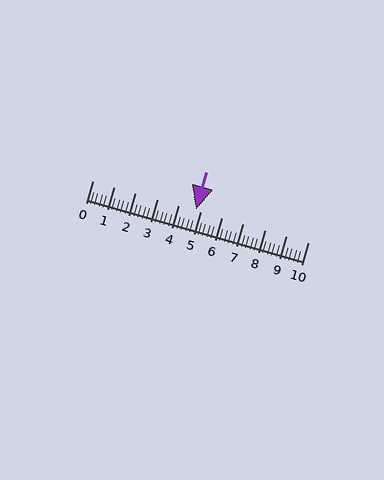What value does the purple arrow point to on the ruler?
The purple arrow points to approximately 4.8.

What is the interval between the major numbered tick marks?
The major tick marks are spaced 1 units apart.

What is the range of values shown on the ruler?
The ruler shows values from 0 to 10.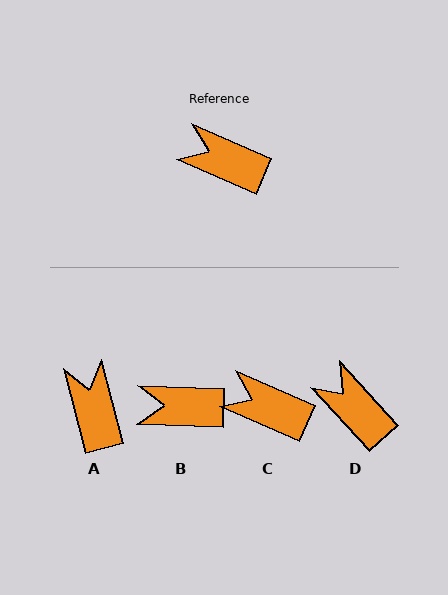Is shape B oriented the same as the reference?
No, it is off by about 22 degrees.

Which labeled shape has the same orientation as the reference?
C.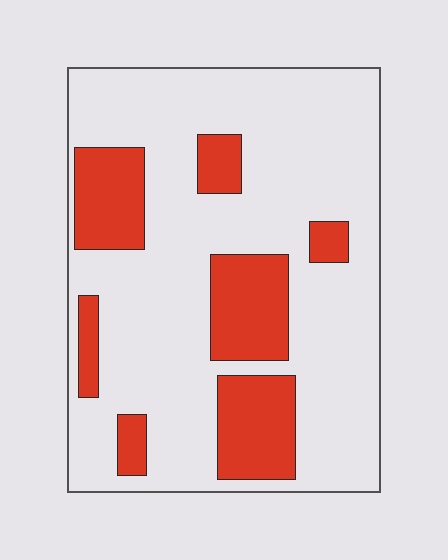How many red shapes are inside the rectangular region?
7.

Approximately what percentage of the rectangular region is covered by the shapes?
Approximately 25%.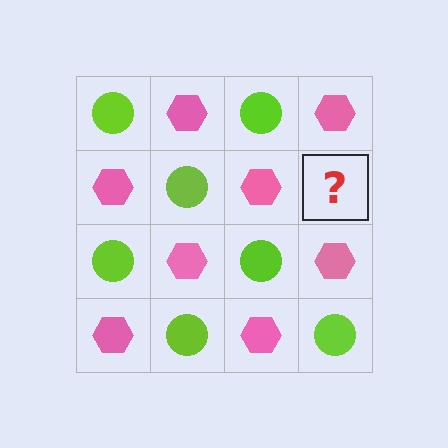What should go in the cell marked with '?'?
The missing cell should contain a lime circle.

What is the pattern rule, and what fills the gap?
The rule is that it alternates lime circle and pink hexagon in a checkerboard pattern. The gap should be filled with a lime circle.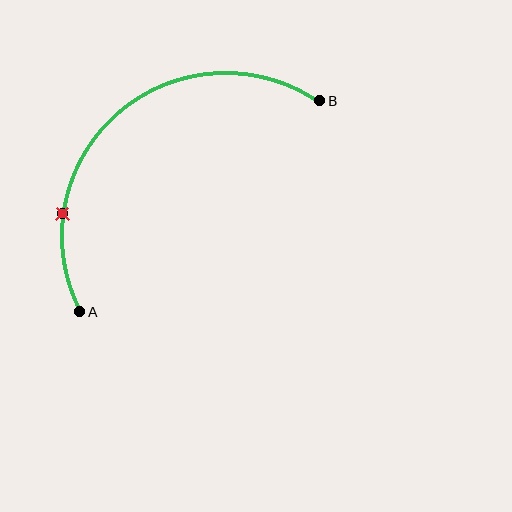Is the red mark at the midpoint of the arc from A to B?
No. The red mark lies on the arc but is closer to endpoint A. The arc midpoint would be at the point on the curve equidistant along the arc from both A and B.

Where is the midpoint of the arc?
The arc midpoint is the point on the curve farthest from the straight line joining A and B. It sits above and to the left of that line.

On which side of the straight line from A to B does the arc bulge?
The arc bulges above and to the left of the straight line connecting A and B.